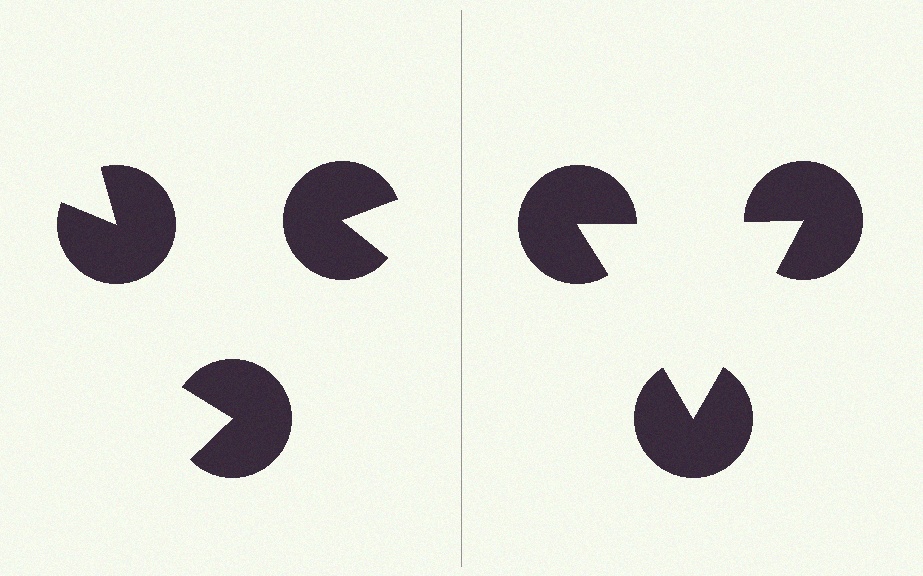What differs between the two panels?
The pac-man discs are positioned identically on both sides; only the wedge orientations differ. On the right they align to a triangle; on the left they are misaligned.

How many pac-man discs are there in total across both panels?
6 — 3 on each side.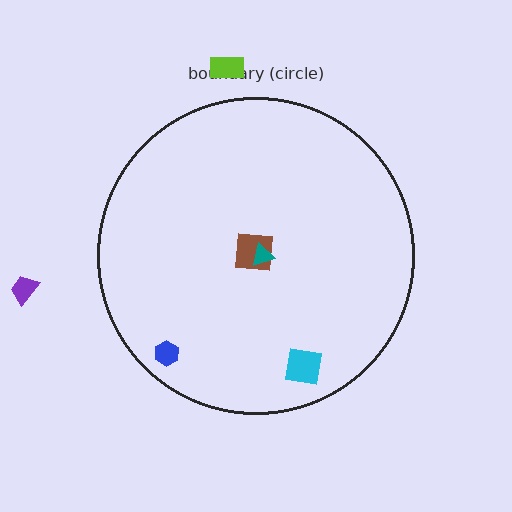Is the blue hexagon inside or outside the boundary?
Inside.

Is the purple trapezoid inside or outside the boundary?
Outside.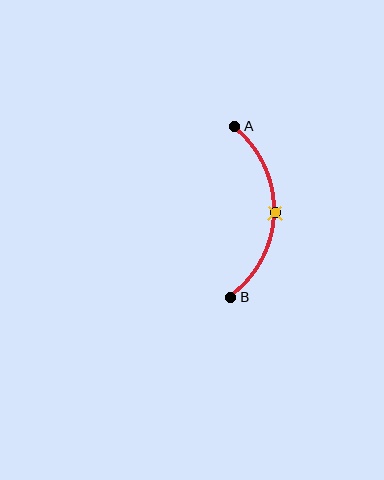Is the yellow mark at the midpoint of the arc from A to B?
Yes. The yellow mark lies on the arc at equal arc-length from both A and B — it is the arc midpoint.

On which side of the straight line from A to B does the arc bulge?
The arc bulges to the right of the straight line connecting A and B.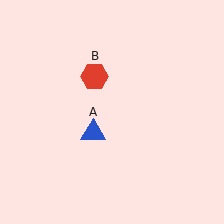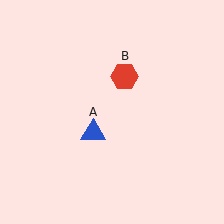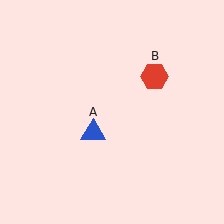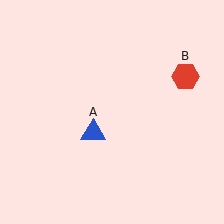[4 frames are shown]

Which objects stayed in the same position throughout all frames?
Blue triangle (object A) remained stationary.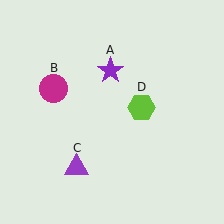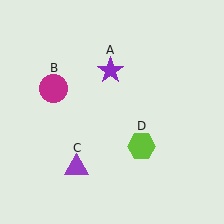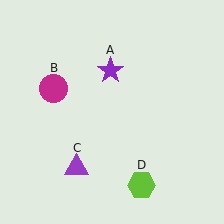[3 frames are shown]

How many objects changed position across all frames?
1 object changed position: lime hexagon (object D).